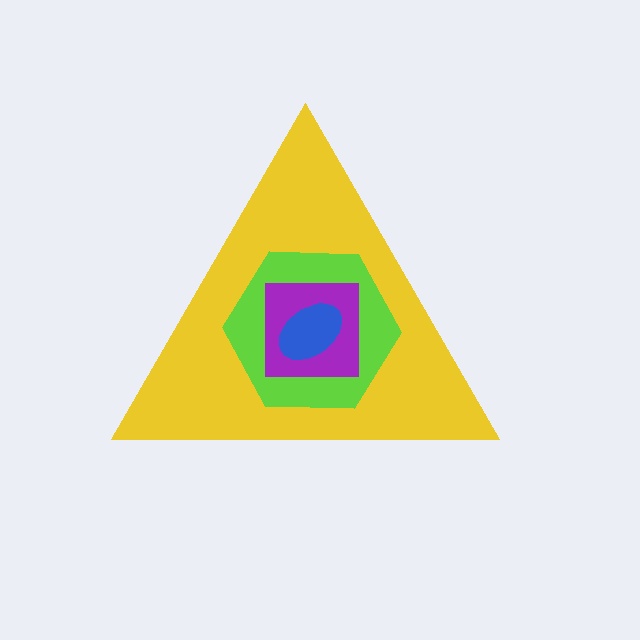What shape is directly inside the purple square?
The blue ellipse.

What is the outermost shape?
The yellow triangle.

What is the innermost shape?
The blue ellipse.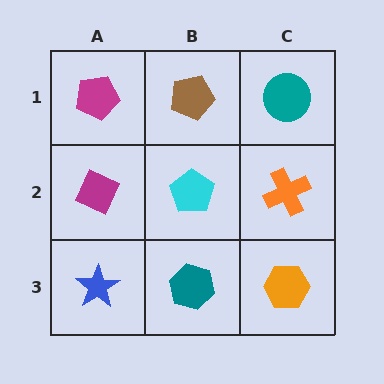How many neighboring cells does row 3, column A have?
2.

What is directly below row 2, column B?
A teal hexagon.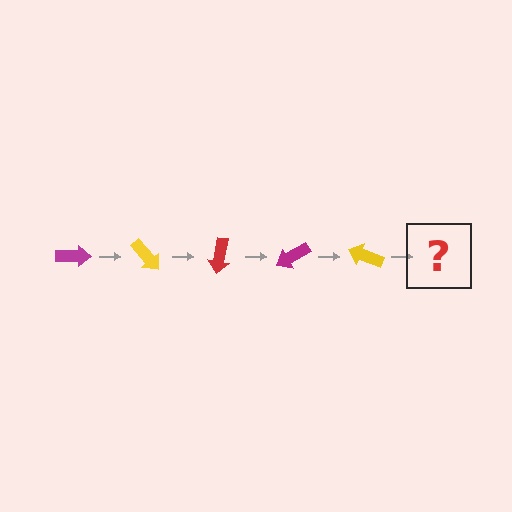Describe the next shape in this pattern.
It should be a red arrow, rotated 250 degrees from the start.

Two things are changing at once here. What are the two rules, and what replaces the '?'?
The two rules are that it rotates 50 degrees each step and the color cycles through magenta, yellow, and red. The '?' should be a red arrow, rotated 250 degrees from the start.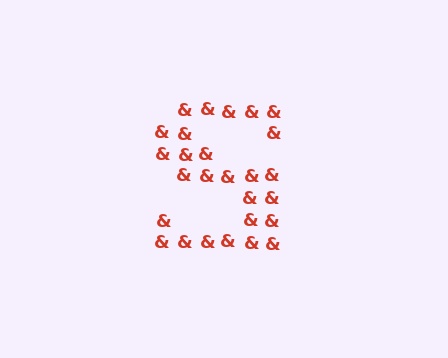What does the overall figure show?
The overall figure shows the letter S.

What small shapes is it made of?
It is made of small ampersands.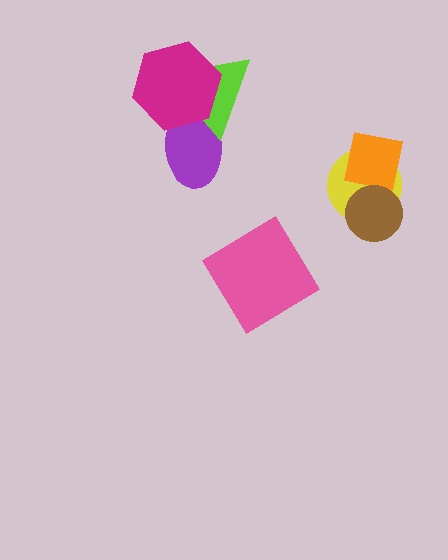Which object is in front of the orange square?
The brown circle is in front of the orange square.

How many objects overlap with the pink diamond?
0 objects overlap with the pink diamond.